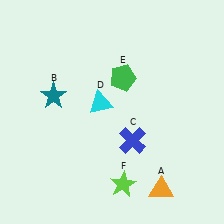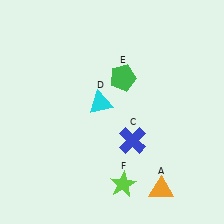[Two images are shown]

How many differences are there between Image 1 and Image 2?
There is 1 difference between the two images.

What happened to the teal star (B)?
The teal star (B) was removed in Image 2. It was in the top-left area of Image 1.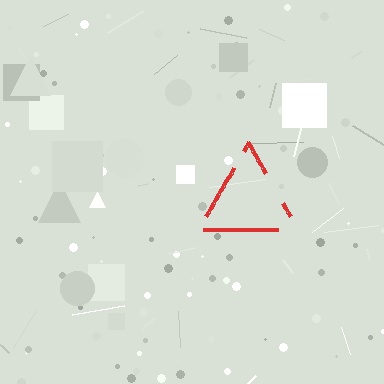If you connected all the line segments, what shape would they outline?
They would outline a triangle.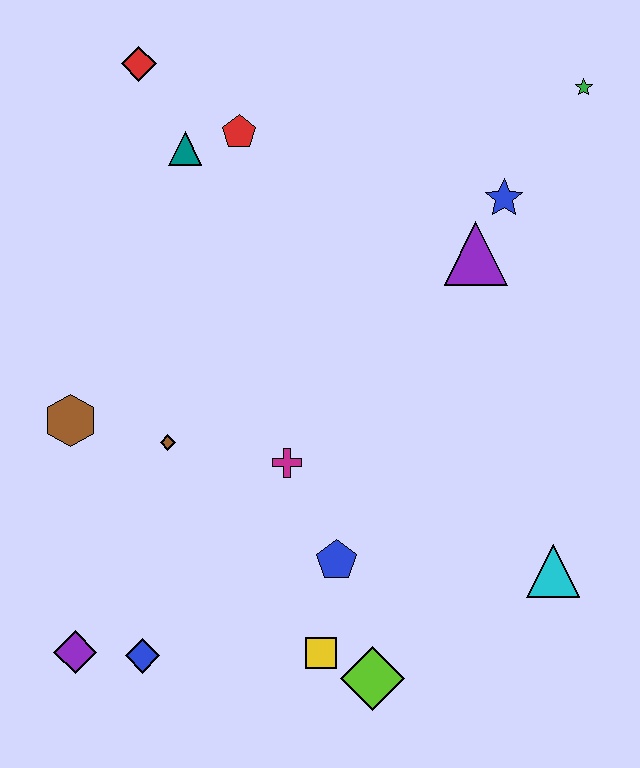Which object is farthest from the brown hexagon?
The green star is farthest from the brown hexagon.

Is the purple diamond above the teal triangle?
No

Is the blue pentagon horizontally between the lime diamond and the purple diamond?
Yes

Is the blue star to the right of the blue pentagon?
Yes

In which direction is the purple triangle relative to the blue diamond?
The purple triangle is above the blue diamond.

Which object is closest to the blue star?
The purple triangle is closest to the blue star.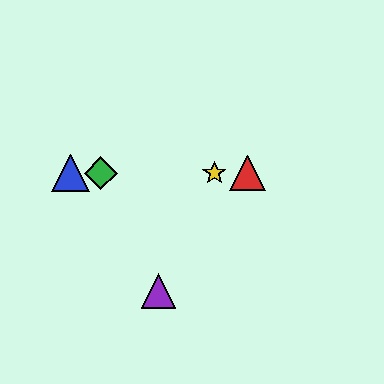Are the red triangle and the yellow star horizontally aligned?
Yes, both are at y≈173.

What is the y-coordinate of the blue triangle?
The blue triangle is at y≈173.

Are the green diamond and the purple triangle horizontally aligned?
No, the green diamond is at y≈173 and the purple triangle is at y≈291.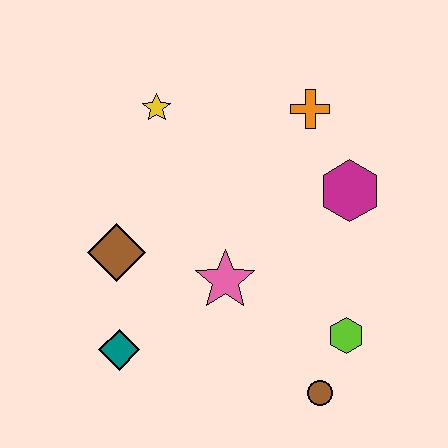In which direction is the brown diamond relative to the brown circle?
The brown diamond is to the left of the brown circle.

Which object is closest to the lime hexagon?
The brown circle is closest to the lime hexagon.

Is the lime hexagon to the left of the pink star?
No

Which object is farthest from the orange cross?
The teal diamond is farthest from the orange cross.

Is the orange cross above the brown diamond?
Yes